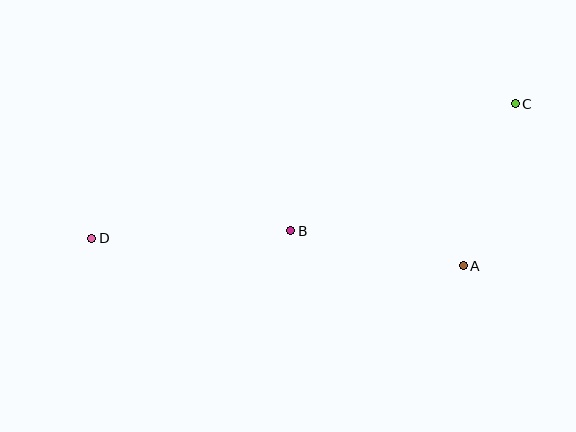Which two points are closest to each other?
Points A and C are closest to each other.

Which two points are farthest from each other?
Points C and D are farthest from each other.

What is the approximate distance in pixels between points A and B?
The distance between A and B is approximately 176 pixels.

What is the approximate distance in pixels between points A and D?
The distance between A and D is approximately 372 pixels.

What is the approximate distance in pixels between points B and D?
The distance between B and D is approximately 199 pixels.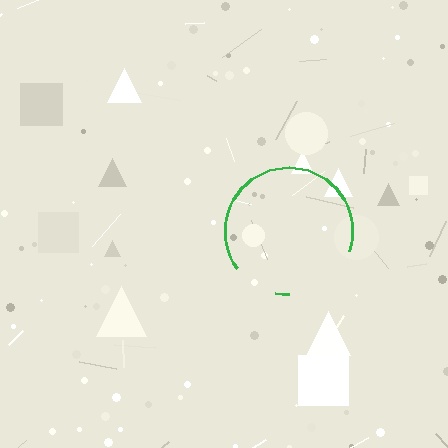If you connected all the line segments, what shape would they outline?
They would outline a circle.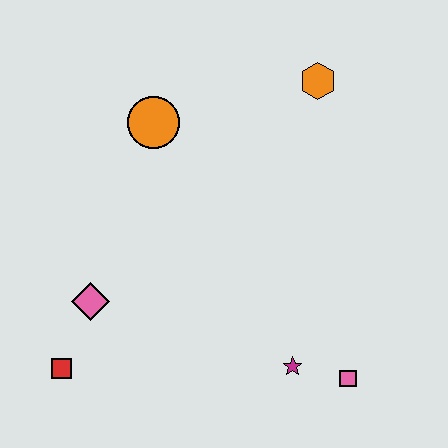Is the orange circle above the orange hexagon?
No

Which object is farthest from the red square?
The orange hexagon is farthest from the red square.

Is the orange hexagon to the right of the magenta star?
Yes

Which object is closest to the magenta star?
The pink square is closest to the magenta star.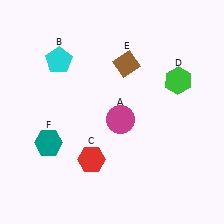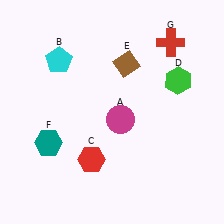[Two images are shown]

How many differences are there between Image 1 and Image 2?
There is 1 difference between the two images.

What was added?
A red cross (G) was added in Image 2.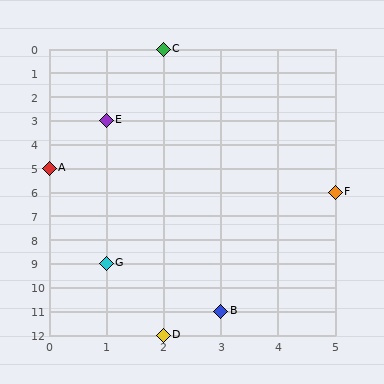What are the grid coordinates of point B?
Point B is at grid coordinates (3, 11).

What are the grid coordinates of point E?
Point E is at grid coordinates (1, 3).